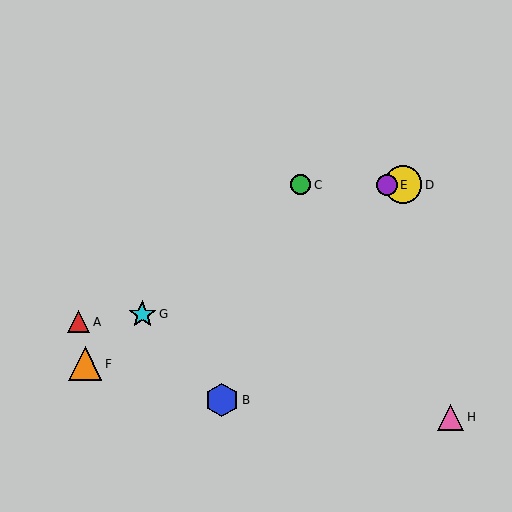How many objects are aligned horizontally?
3 objects (C, D, E) are aligned horizontally.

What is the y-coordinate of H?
Object H is at y≈417.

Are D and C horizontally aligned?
Yes, both are at y≈185.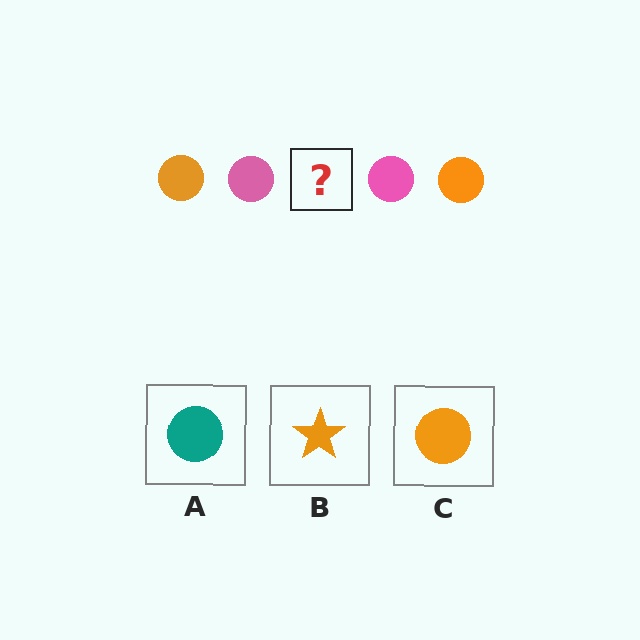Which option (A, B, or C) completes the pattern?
C.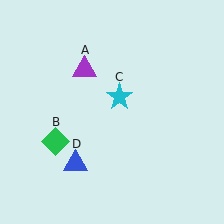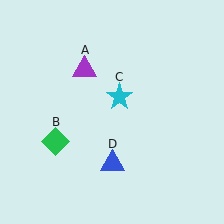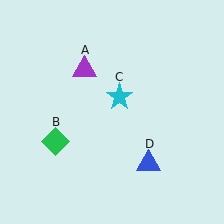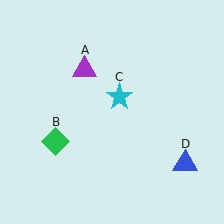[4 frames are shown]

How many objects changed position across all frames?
1 object changed position: blue triangle (object D).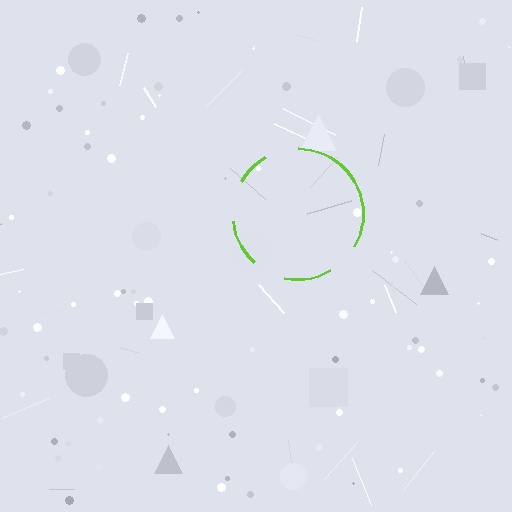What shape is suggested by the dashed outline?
The dashed outline suggests a circle.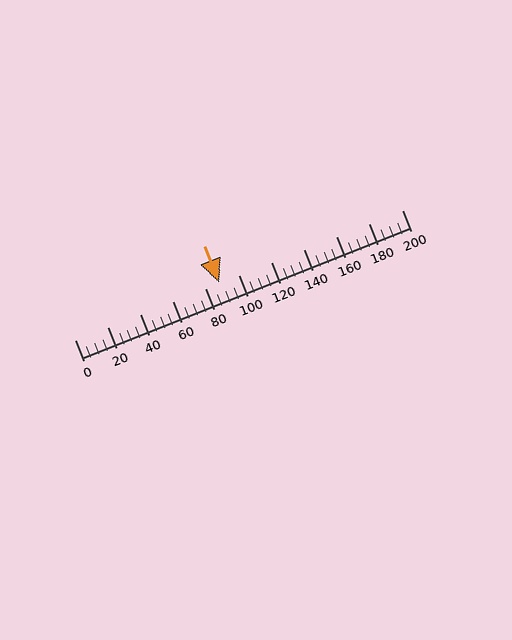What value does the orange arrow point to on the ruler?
The orange arrow points to approximately 88.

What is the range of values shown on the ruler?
The ruler shows values from 0 to 200.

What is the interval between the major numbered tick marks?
The major tick marks are spaced 20 units apart.